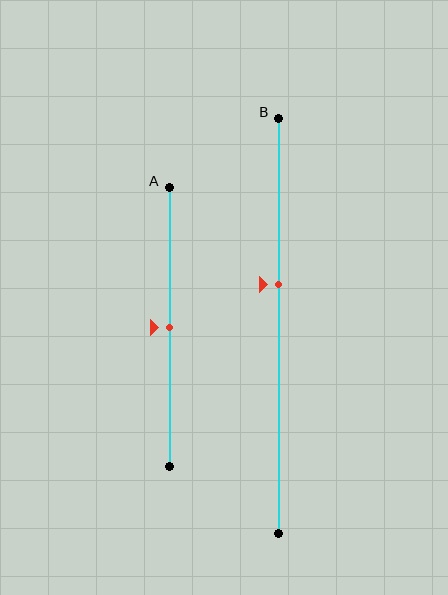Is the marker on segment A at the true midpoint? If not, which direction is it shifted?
Yes, the marker on segment A is at the true midpoint.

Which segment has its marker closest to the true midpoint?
Segment A has its marker closest to the true midpoint.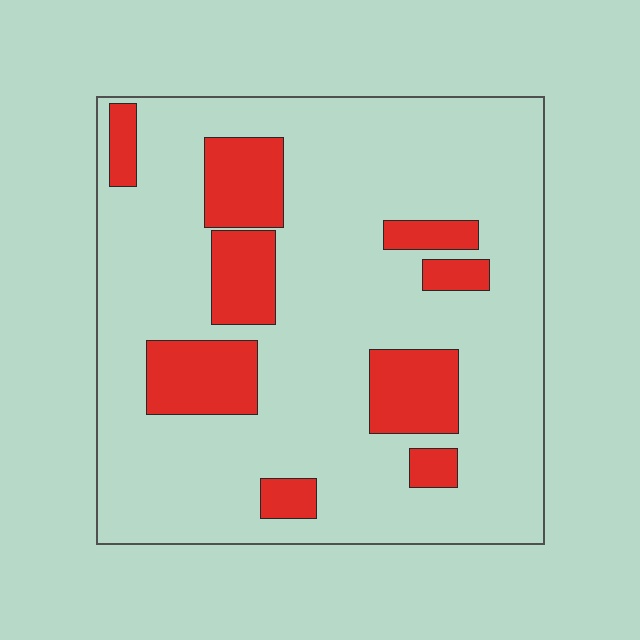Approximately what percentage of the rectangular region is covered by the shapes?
Approximately 20%.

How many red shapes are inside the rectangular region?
9.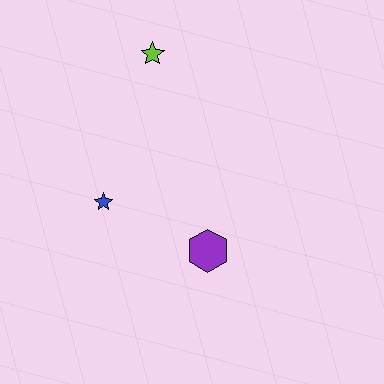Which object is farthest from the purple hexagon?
The lime star is farthest from the purple hexagon.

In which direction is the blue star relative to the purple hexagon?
The blue star is to the left of the purple hexagon.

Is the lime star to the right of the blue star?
Yes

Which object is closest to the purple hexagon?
The blue star is closest to the purple hexagon.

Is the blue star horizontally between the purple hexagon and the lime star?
No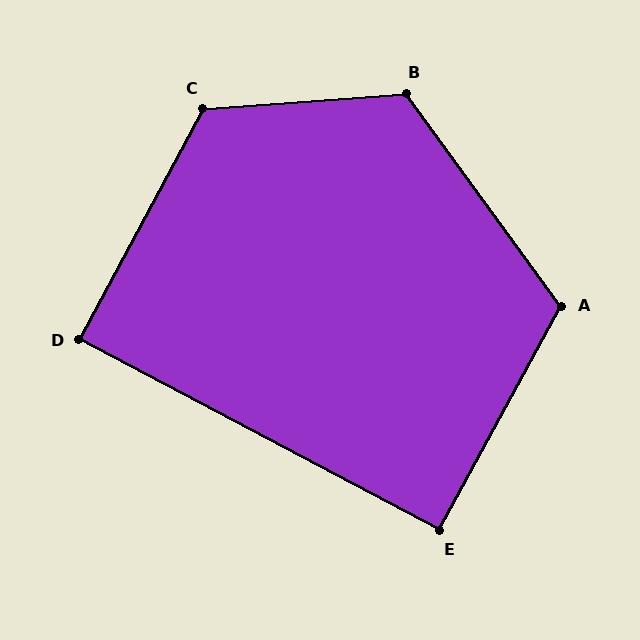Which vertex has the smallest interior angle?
D, at approximately 90 degrees.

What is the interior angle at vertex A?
Approximately 115 degrees (obtuse).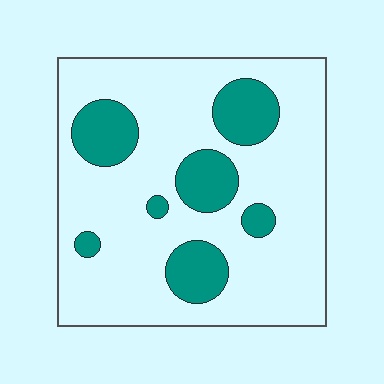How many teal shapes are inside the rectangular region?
7.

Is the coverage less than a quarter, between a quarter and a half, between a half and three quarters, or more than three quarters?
Less than a quarter.